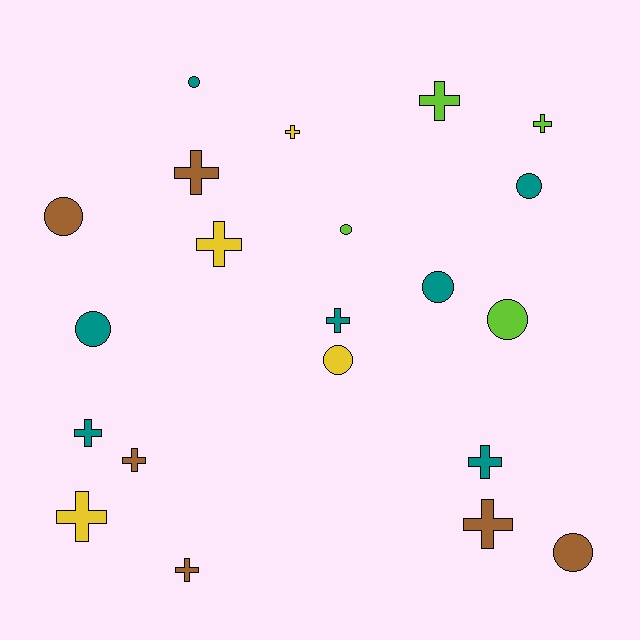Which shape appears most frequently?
Cross, with 12 objects.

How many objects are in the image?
There are 21 objects.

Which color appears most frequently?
Teal, with 7 objects.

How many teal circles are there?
There are 4 teal circles.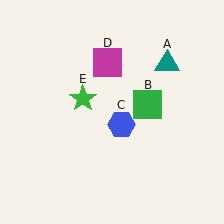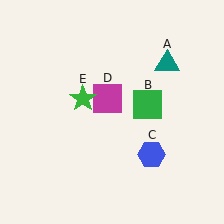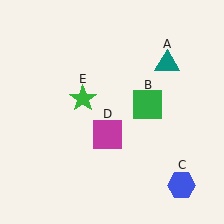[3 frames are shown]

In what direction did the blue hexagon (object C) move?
The blue hexagon (object C) moved down and to the right.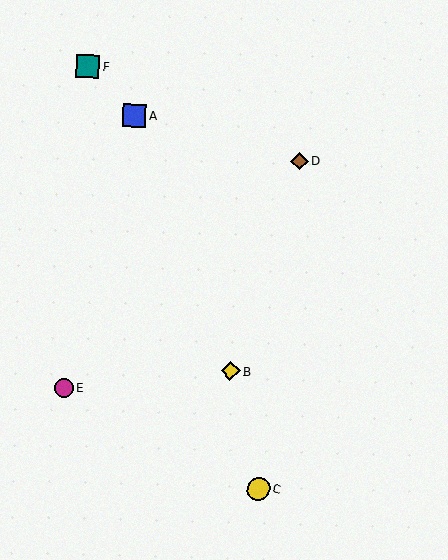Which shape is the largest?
The teal square (labeled F) is the largest.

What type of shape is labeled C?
Shape C is a yellow circle.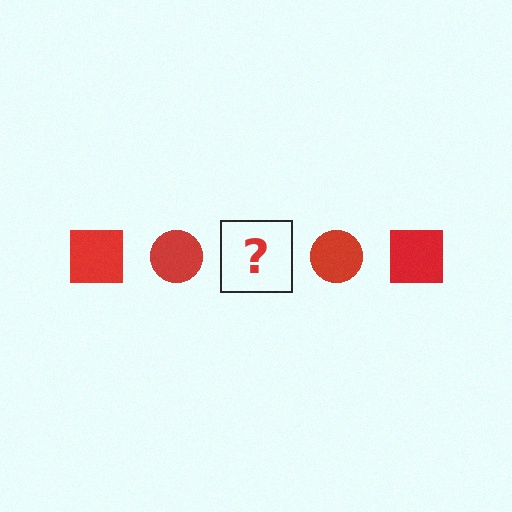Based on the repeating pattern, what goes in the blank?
The blank should be a red square.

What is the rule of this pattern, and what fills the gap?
The rule is that the pattern cycles through square, circle shapes in red. The gap should be filled with a red square.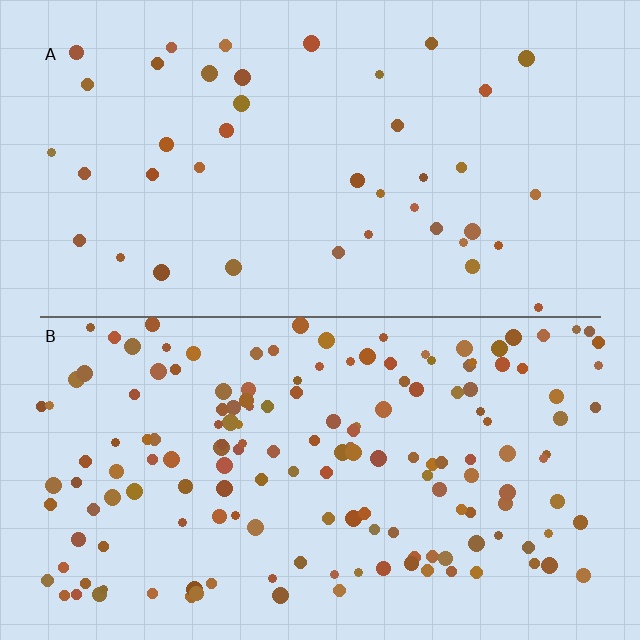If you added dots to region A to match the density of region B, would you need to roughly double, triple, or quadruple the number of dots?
Approximately quadruple.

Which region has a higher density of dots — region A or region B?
B (the bottom).